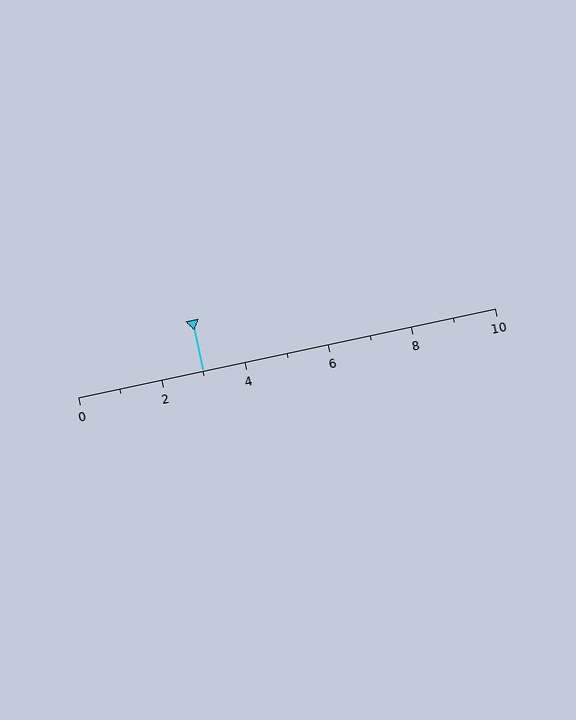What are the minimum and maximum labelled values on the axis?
The axis runs from 0 to 10.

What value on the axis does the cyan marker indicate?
The marker indicates approximately 3.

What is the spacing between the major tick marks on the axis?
The major ticks are spaced 2 apart.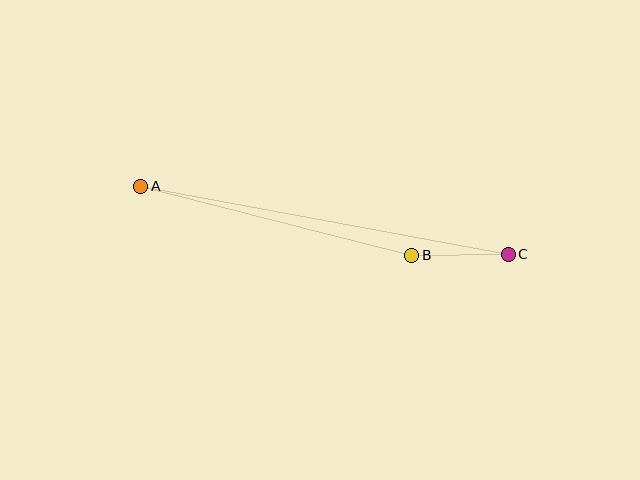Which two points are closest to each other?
Points B and C are closest to each other.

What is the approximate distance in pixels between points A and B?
The distance between A and B is approximately 280 pixels.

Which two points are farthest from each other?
Points A and C are farthest from each other.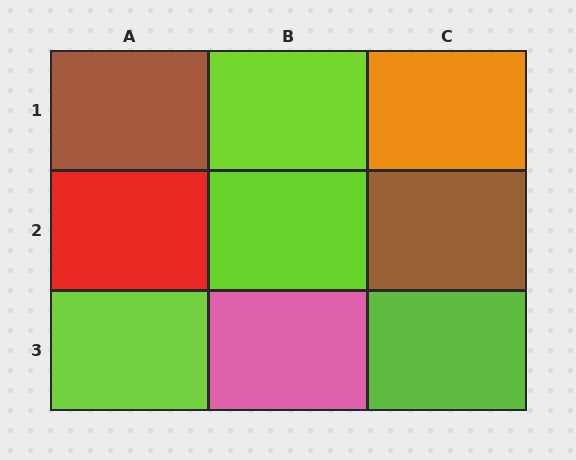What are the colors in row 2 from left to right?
Red, lime, brown.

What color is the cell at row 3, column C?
Lime.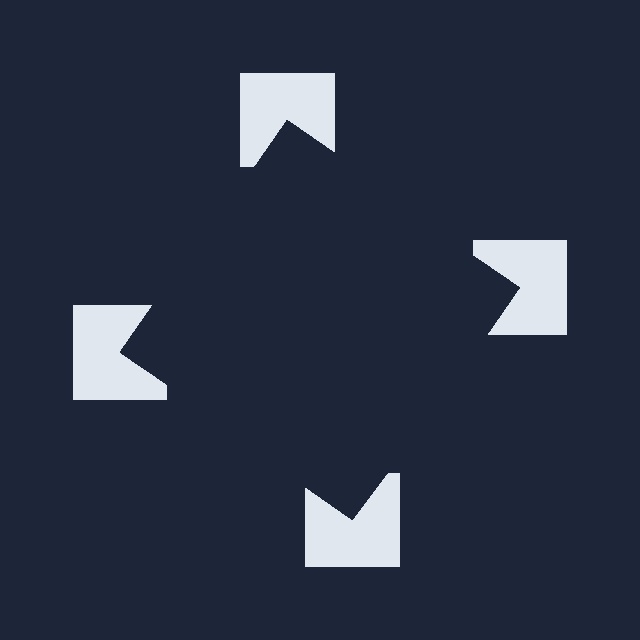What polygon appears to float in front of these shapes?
An illusory square — its edges are inferred from the aligned wedge cuts in the notched squares, not physically drawn.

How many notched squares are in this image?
There are 4 — one at each vertex of the illusory square.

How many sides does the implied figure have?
4 sides.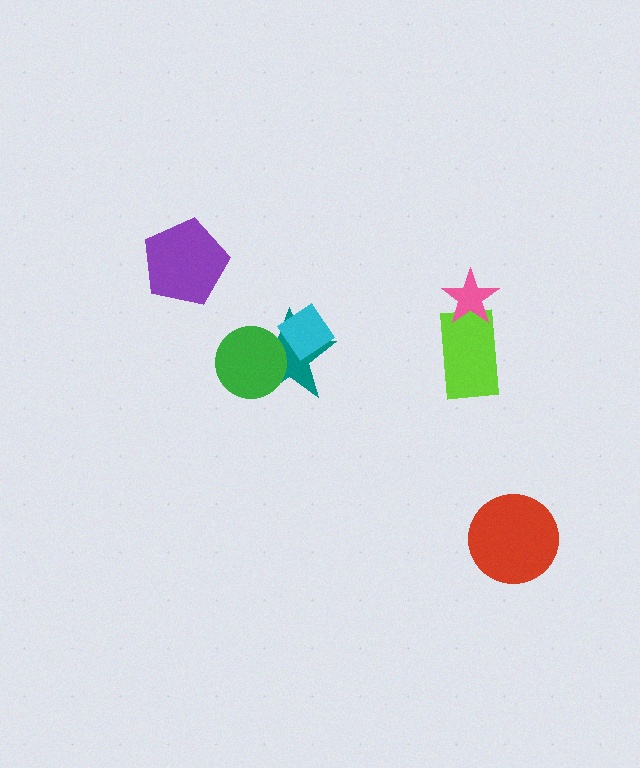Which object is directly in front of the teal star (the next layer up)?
The cyan diamond is directly in front of the teal star.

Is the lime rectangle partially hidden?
Yes, it is partially covered by another shape.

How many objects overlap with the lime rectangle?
1 object overlaps with the lime rectangle.